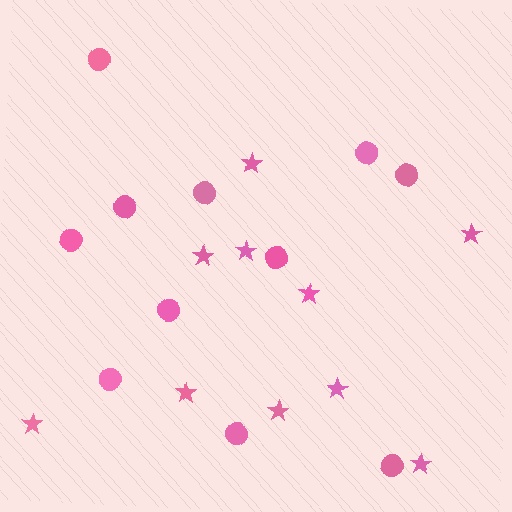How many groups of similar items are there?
There are 2 groups: one group of stars (10) and one group of circles (11).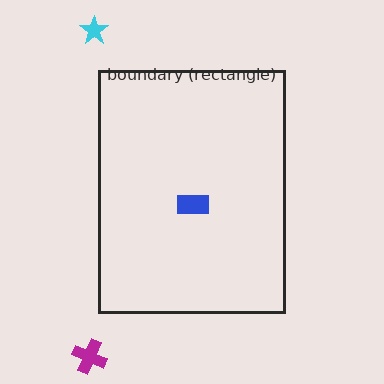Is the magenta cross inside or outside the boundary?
Outside.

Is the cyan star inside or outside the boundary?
Outside.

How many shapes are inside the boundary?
1 inside, 2 outside.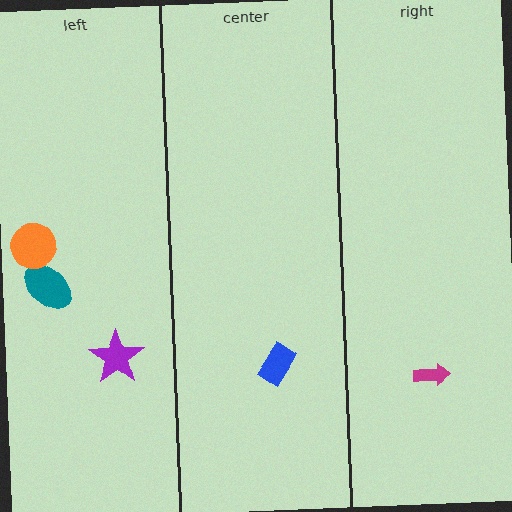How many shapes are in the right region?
1.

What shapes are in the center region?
The blue rectangle.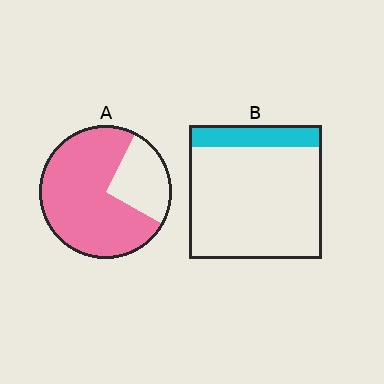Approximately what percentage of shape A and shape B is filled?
A is approximately 75% and B is approximately 15%.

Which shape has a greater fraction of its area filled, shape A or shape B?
Shape A.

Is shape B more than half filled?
No.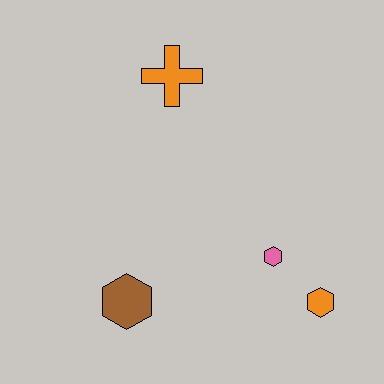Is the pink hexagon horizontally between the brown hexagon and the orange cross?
No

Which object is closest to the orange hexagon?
The pink hexagon is closest to the orange hexagon.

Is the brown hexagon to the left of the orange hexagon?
Yes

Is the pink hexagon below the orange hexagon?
No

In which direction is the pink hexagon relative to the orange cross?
The pink hexagon is below the orange cross.